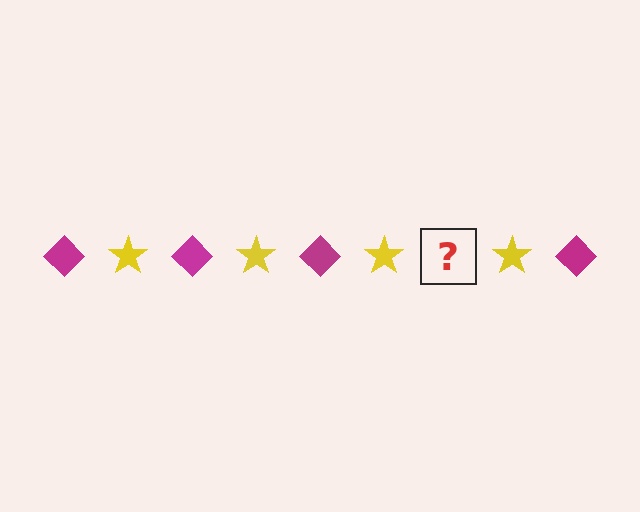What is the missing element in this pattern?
The missing element is a magenta diamond.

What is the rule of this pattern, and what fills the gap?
The rule is that the pattern alternates between magenta diamond and yellow star. The gap should be filled with a magenta diamond.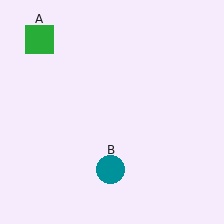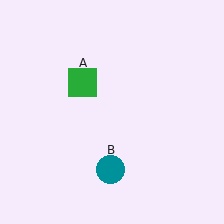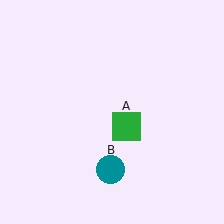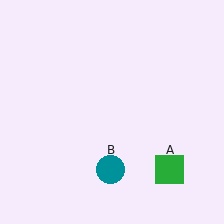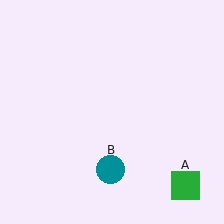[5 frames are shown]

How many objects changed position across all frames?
1 object changed position: green square (object A).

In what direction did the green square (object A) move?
The green square (object A) moved down and to the right.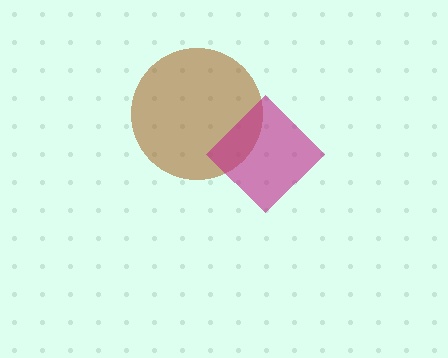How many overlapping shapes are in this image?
There are 2 overlapping shapes in the image.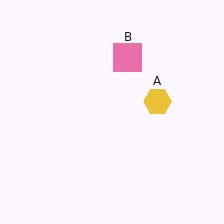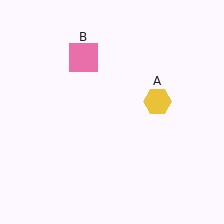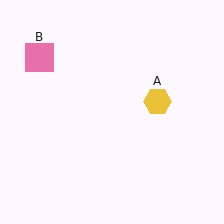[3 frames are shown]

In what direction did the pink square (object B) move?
The pink square (object B) moved left.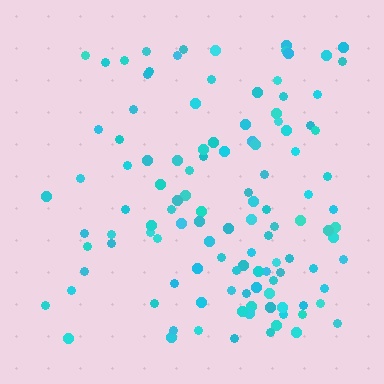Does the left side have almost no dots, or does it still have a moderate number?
Still a moderate number, just noticeably fewer than the right.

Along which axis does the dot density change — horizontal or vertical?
Horizontal.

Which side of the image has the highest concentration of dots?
The right.